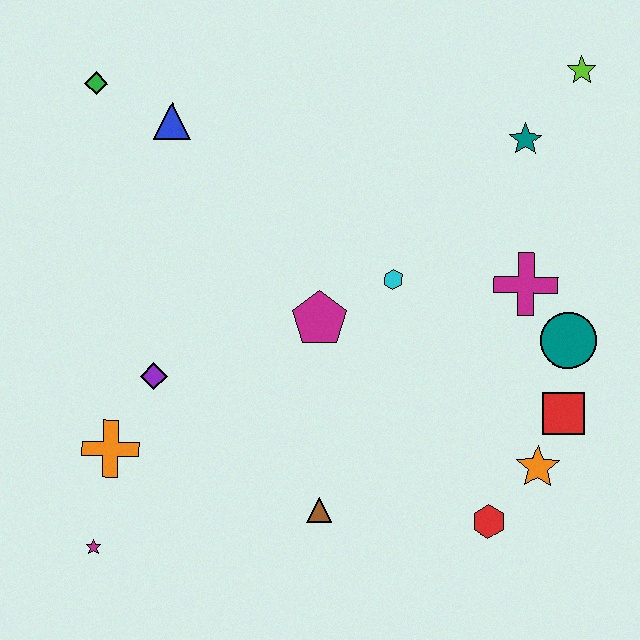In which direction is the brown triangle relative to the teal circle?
The brown triangle is to the left of the teal circle.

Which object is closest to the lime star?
The teal star is closest to the lime star.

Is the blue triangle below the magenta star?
No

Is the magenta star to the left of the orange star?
Yes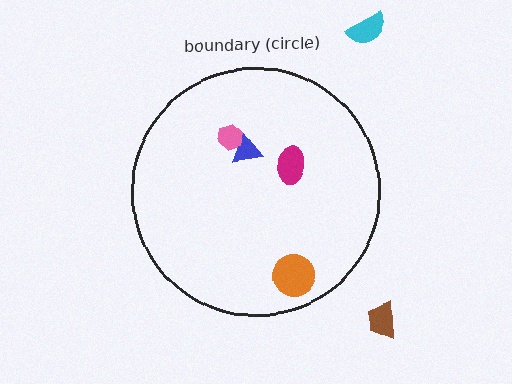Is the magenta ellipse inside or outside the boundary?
Inside.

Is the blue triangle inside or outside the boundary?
Inside.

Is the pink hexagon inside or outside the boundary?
Inside.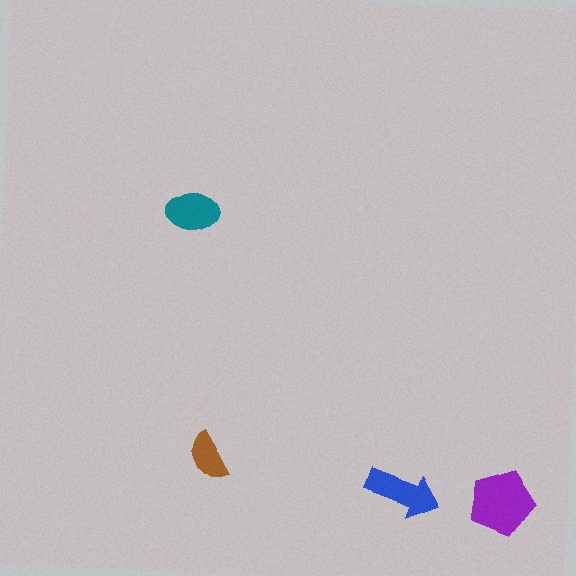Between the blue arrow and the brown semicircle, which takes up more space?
The blue arrow.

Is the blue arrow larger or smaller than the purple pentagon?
Smaller.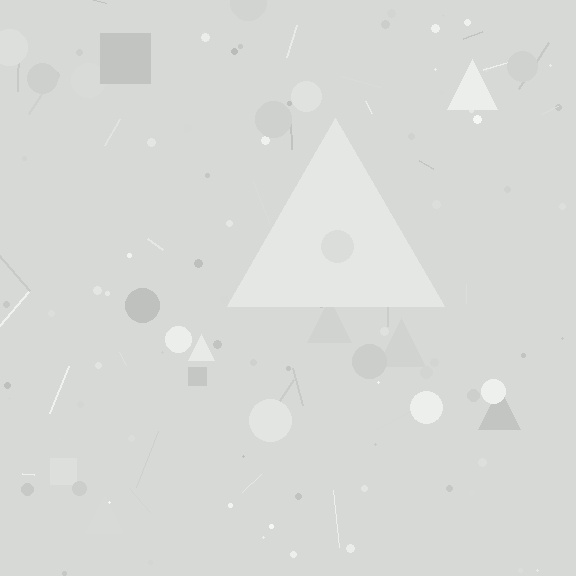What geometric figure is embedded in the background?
A triangle is embedded in the background.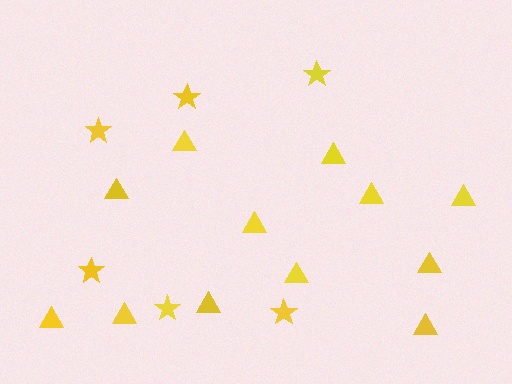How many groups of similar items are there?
There are 2 groups: one group of stars (6) and one group of triangles (12).